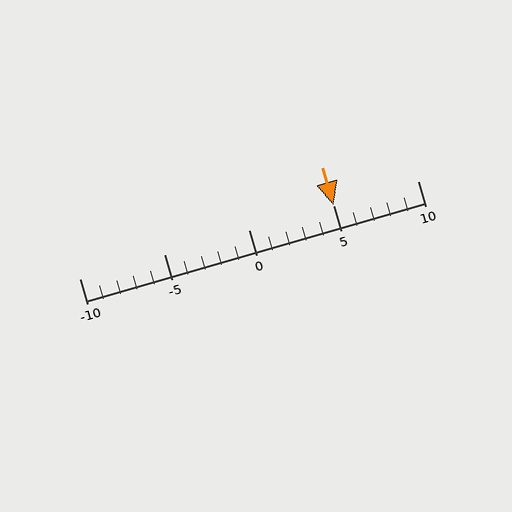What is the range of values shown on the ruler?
The ruler shows values from -10 to 10.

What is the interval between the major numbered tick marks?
The major tick marks are spaced 5 units apart.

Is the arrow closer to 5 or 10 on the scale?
The arrow is closer to 5.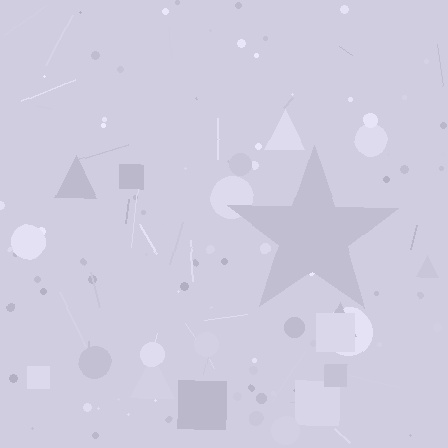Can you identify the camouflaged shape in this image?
The camouflaged shape is a star.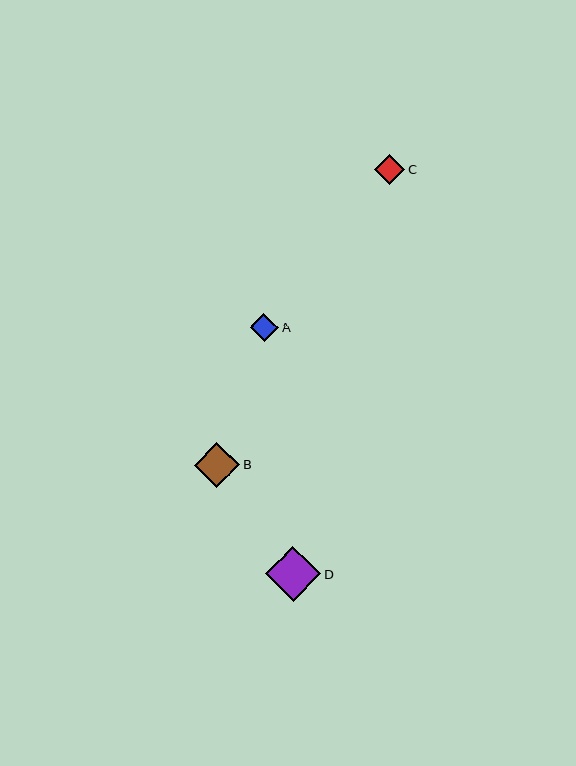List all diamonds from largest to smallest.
From largest to smallest: D, B, C, A.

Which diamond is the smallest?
Diamond A is the smallest with a size of approximately 28 pixels.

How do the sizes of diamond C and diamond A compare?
Diamond C and diamond A are approximately the same size.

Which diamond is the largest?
Diamond D is the largest with a size of approximately 55 pixels.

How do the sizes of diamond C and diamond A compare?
Diamond C and diamond A are approximately the same size.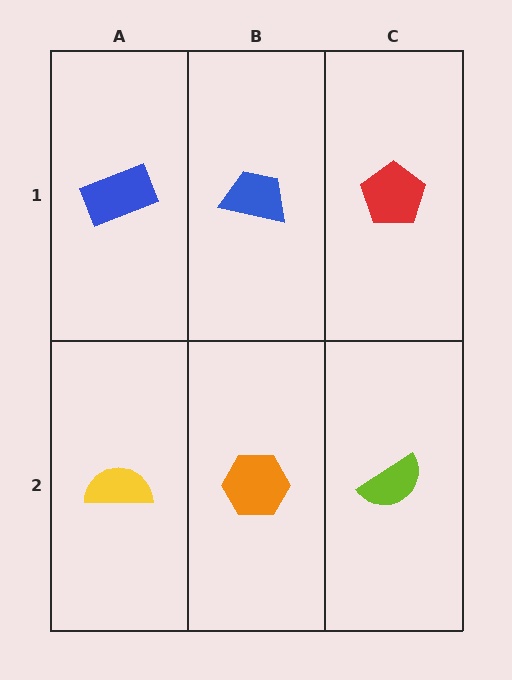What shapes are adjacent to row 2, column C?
A red pentagon (row 1, column C), an orange hexagon (row 2, column B).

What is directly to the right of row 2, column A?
An orange hexagon.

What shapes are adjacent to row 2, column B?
A blue trapezoid (row 1, column B), a yellow semicircle (row 2, column A), a lime semicircle (row 2, column C).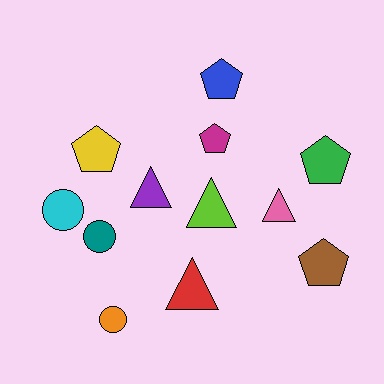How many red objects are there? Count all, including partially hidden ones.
There is 1 red object.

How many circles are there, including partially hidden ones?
There are 3 circles.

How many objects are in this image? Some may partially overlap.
There are 12 objects.